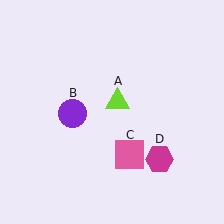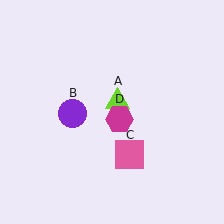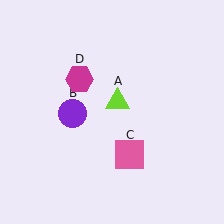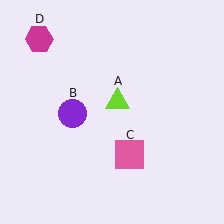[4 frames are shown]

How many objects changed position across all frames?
1 object changed position: magenta hexagon (object D).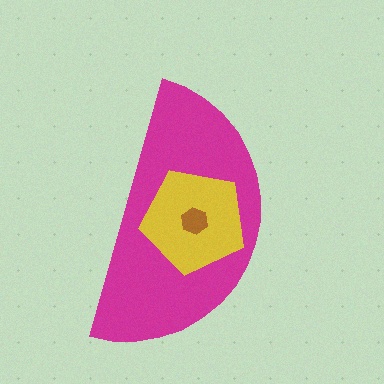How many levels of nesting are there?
3.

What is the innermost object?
The brown hexagon.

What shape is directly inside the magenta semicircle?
The yellow pentagon.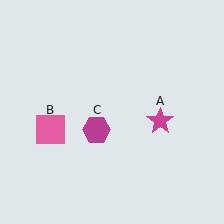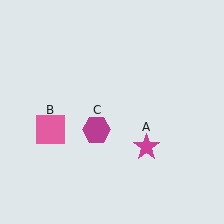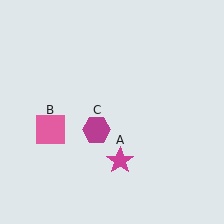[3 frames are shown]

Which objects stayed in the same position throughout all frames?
Pink square (object B) and magenta hexagon (object C) remained stationary.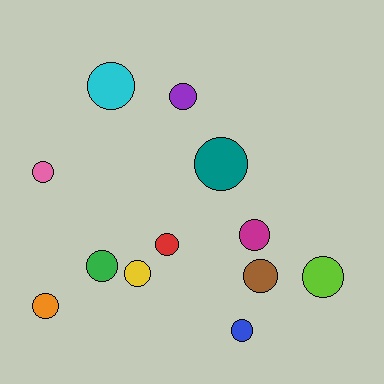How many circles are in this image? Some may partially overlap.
There are 12 circles.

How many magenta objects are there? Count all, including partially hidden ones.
There is 1 magenta object.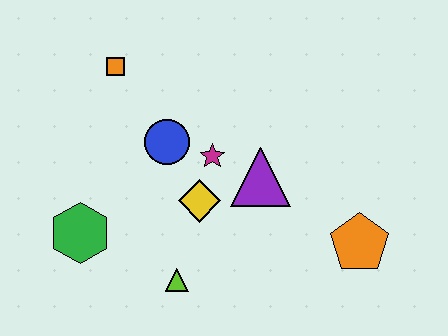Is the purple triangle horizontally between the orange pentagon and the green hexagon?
Yes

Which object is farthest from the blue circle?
The orange pentagon is farthest from the blue circle.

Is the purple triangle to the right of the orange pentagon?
No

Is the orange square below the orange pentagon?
No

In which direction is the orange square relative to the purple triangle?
The orange square is to the left of the purple triangle.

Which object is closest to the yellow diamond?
The magenta star is closest to the yellow diamond.